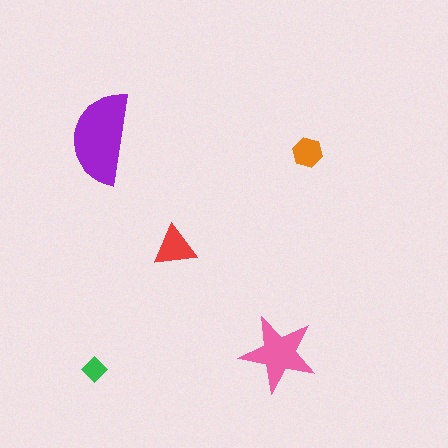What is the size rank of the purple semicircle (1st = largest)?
1st.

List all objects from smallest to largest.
The green diamond, the orange hexagon, the red triangle, the pink star, the purple semicircle.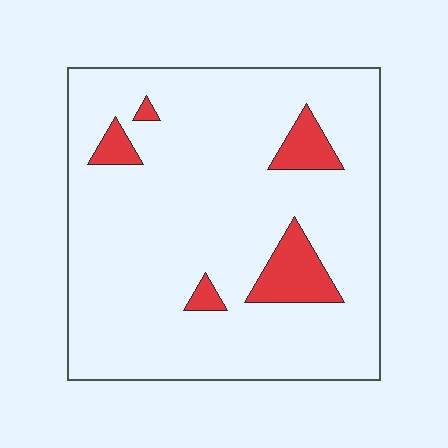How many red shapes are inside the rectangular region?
5.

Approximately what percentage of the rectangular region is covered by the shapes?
Approximately 10%.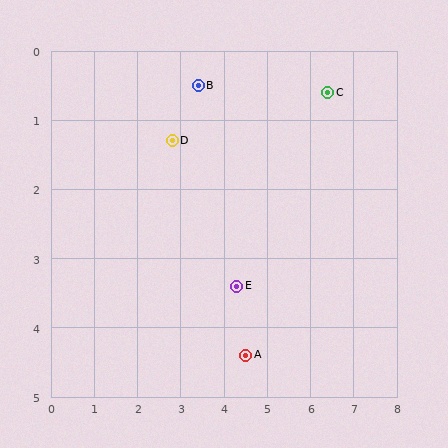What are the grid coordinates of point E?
Point E is at approximately (4.3, 3.4).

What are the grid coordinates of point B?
Point B is at approximately (3.4, 0.5).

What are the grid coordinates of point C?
Point C is at approximately (6.4, 0.6).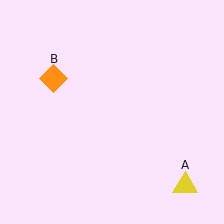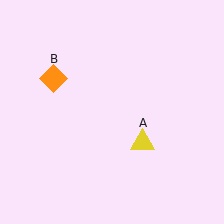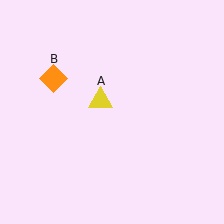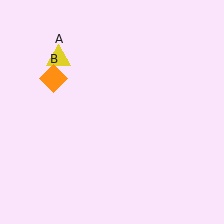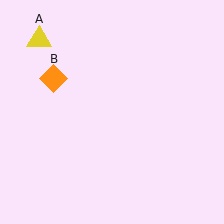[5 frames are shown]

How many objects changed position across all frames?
1 object changed position: yellow triangle (object A).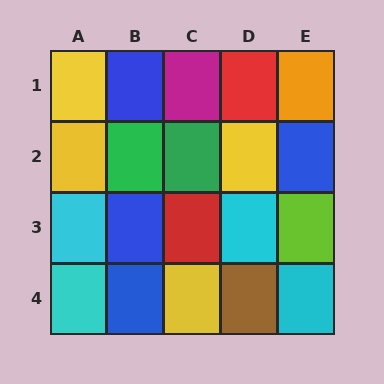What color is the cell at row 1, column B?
Blue.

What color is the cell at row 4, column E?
Cyan.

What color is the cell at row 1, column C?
Magenta.